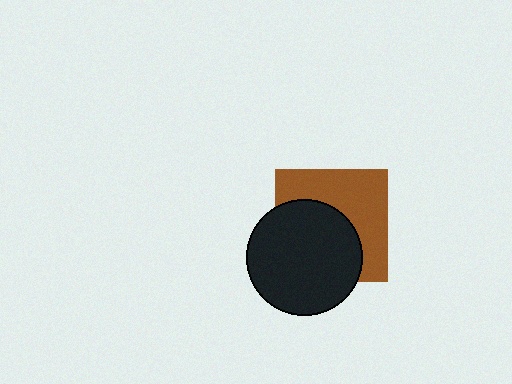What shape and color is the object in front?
The object in front is a black circle.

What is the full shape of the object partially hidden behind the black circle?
The partially hidden object is a brown square.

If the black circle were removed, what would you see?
You would see the complete brown square.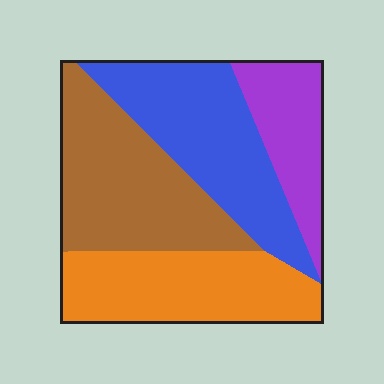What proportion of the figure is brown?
Brown covers roughly 30% of the figure.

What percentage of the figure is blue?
Blue takes up about one quarter (1/4) of the figure.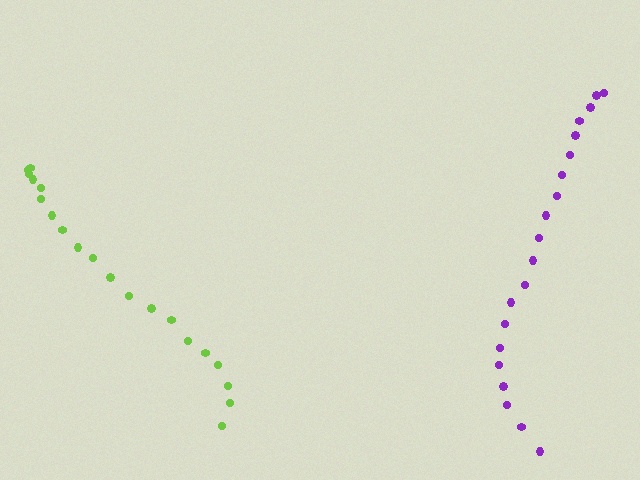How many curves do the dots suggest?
There are 2 distinct paths.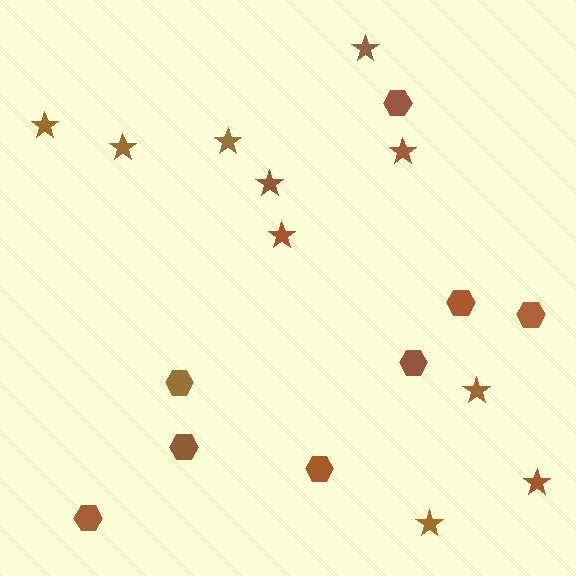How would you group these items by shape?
There are 2 groups: one group of hexagons (8) and one group of stars (10).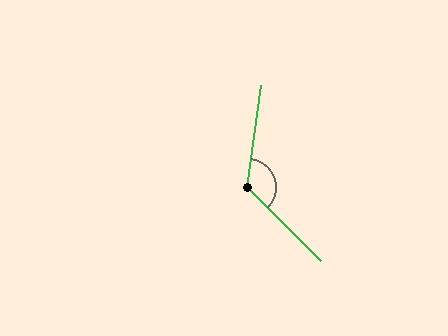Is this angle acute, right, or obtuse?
It is obtuse.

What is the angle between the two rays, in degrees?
Approximately 127 degrees.